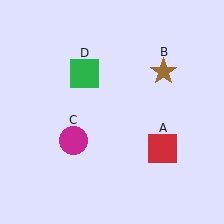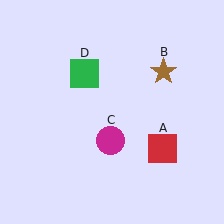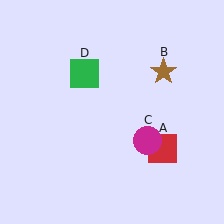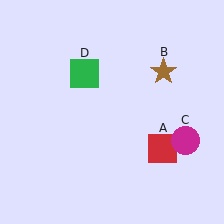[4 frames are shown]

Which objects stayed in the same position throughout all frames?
Red square (object A) and brown star (object B) and green square (object D) remained stationary.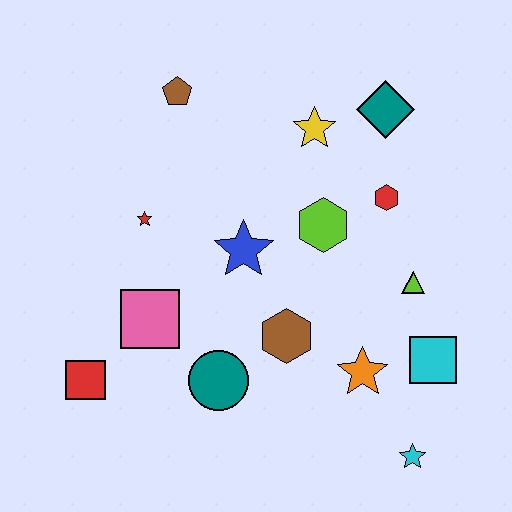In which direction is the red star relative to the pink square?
The red star is above the pink square.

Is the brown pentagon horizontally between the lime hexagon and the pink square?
Yes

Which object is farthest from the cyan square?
The brown pentagon is farthest from the cyan square.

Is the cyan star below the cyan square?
Yes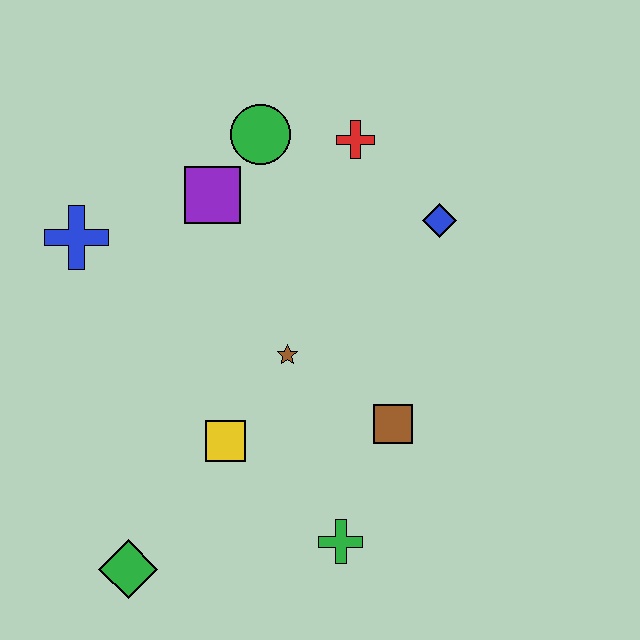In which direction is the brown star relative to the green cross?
The brown star is above the green cross.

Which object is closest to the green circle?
The purple square is closest to the green circle.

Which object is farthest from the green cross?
The green circle is farthest from the green cross.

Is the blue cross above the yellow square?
Yes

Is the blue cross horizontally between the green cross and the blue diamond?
No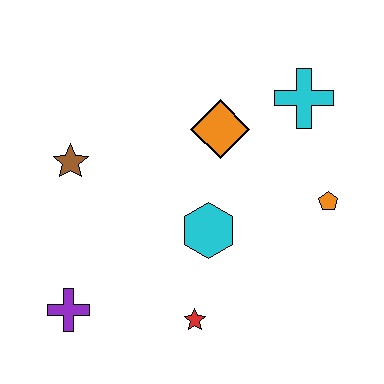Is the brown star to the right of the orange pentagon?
No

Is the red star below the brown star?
Yes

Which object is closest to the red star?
The cyan hexagon is closest to the red star.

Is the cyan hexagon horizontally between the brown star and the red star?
No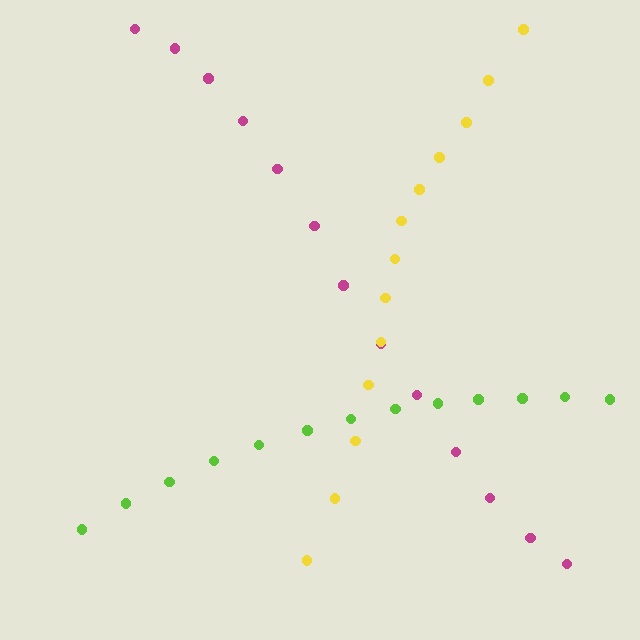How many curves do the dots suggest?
There are 3 distinct paths.